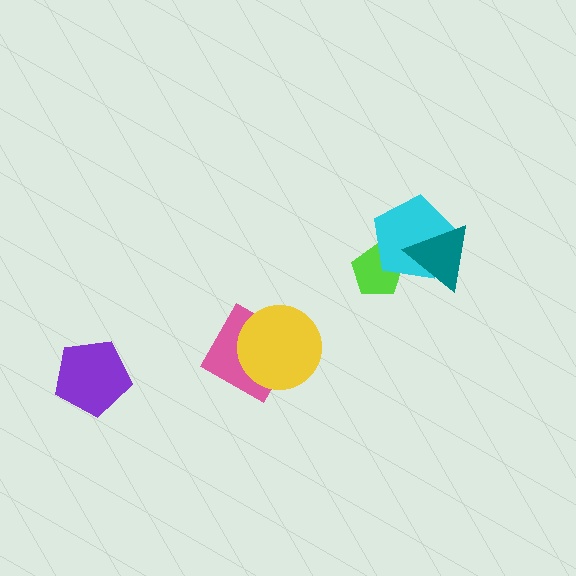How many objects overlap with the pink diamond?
1 object overlaps with the pink diamond.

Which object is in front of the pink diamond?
The yellow circle is in front of the pink diamond.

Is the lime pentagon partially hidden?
Yes, it is partially covered by another shape.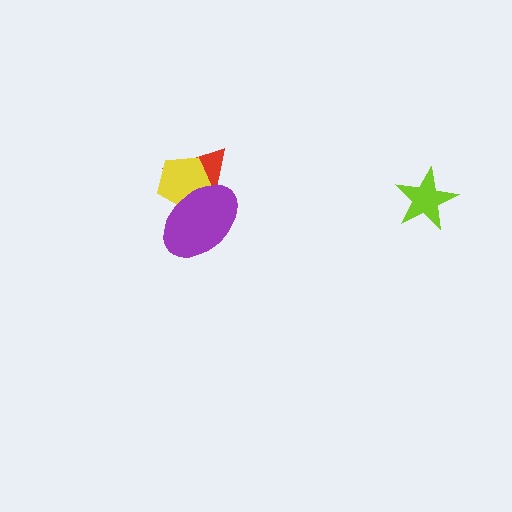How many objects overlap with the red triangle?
2 objects overlap with the red triangle.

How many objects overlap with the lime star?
0 objects overlap with the lime star.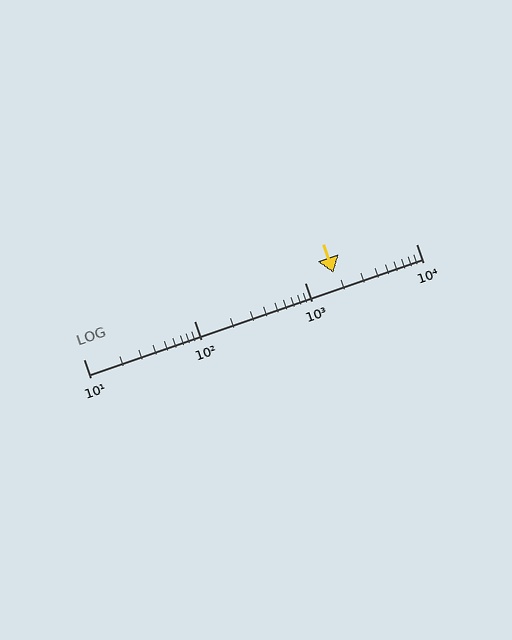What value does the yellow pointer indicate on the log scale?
The pointer indicates approximately 1800.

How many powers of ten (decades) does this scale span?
The scale spans 3 decades, from 10 to 10000.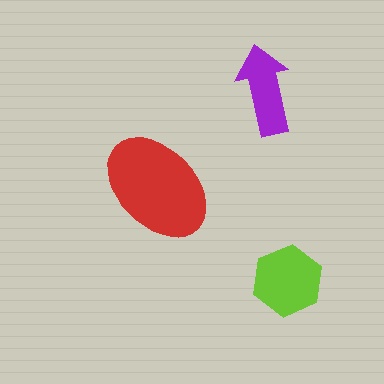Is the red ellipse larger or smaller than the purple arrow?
Larger.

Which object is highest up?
The purple arrow is topmost.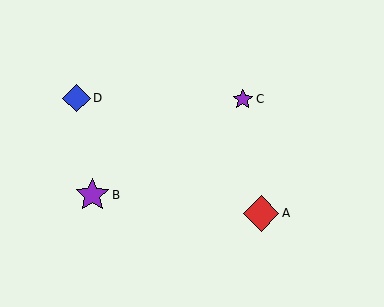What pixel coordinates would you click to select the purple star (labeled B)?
Click at (92, 195) to select the purple star B.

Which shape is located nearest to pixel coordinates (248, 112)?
The purple star (labeled C) at (243, 99) is nearest to that location.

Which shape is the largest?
The red diamond (labeled A) is the largest.